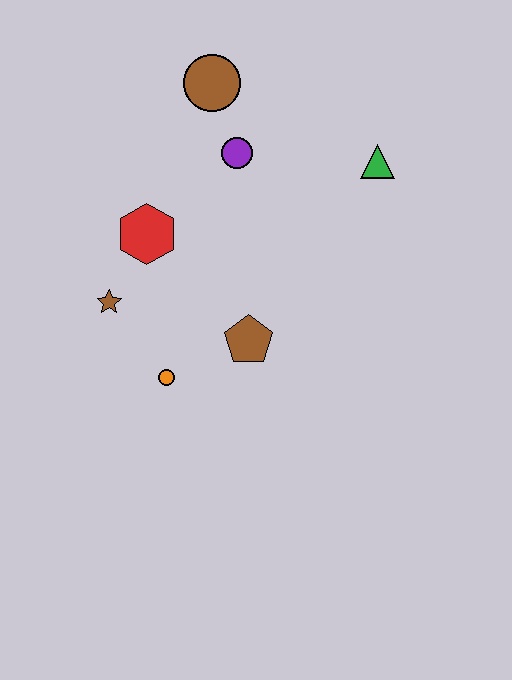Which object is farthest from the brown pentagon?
The brown circle is farthest from the brown pentagon.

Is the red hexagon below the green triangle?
Yes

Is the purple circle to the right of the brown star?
Yes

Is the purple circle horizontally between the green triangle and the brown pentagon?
No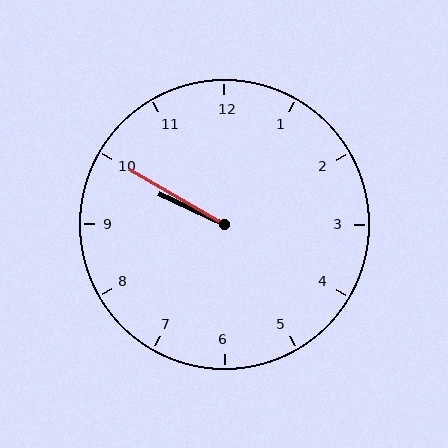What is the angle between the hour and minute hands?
Approximately 5 degrees.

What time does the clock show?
9:50.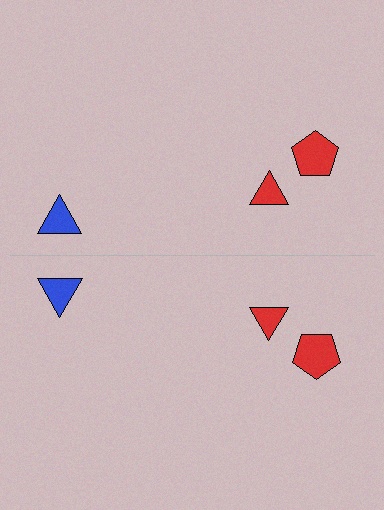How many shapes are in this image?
There are 6 shapes in this image.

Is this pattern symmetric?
Yes, this pattern has bilateral (reflection) symmetry.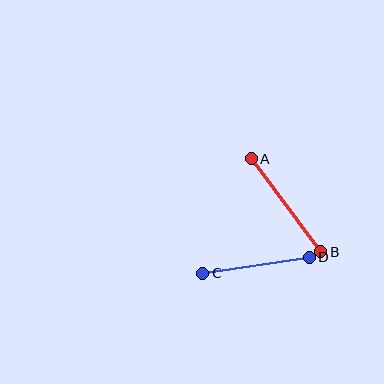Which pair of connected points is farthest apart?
Points A and B are farthest apart.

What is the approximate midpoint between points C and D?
The midpoint is at approximately (256, 265) pixels.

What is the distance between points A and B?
The distance is approximately 116 pixels.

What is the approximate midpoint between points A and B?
The midpoint is at approximately (286, 205) pixels.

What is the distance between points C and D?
The distance is approximately 107 pixels.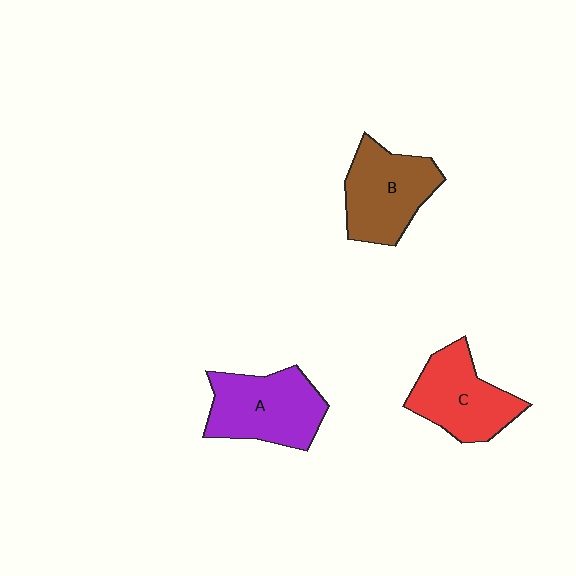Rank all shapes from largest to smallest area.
From largest to smallest: A (purple), B (brown), C (red).